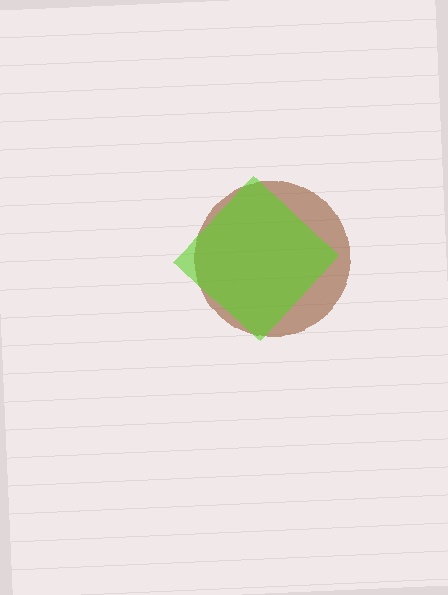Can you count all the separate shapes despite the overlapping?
Yes, there are 2 separate shapes.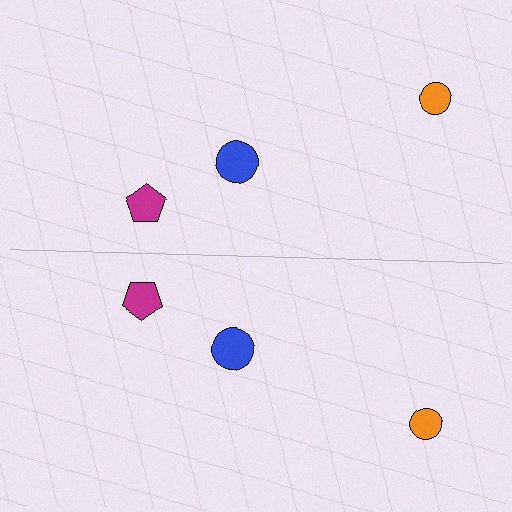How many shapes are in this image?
There are 6 shapes in this image.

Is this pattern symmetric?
Yes, this pattern has bilateral (reflection) symmetry.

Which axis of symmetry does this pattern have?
The pattern has a horizontal axis of symmetry running through the center of the image.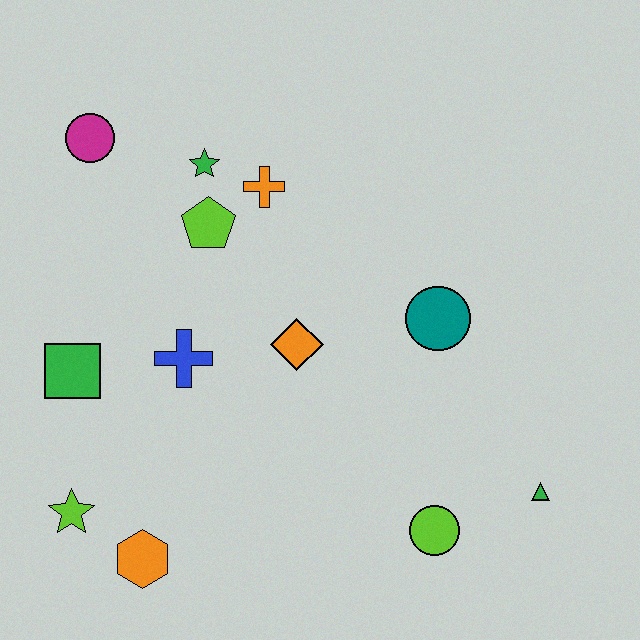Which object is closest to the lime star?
The orange hexagon is closest to the lime star.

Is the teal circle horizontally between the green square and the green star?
No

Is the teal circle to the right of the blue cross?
Yes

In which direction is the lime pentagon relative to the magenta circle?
The lime pentagon is to the right of the magenta circle.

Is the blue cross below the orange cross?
Yes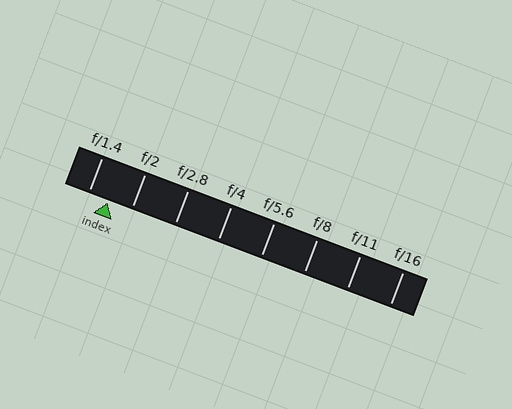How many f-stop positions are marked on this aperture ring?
There are 8 f-stop positions marked.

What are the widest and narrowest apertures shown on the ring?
The widest aperture shown is f/1.4 and the narrowest is f/16.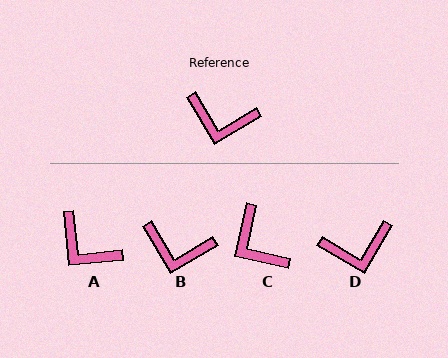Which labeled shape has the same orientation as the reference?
B.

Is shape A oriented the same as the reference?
No, it is off by about 25 degrees.